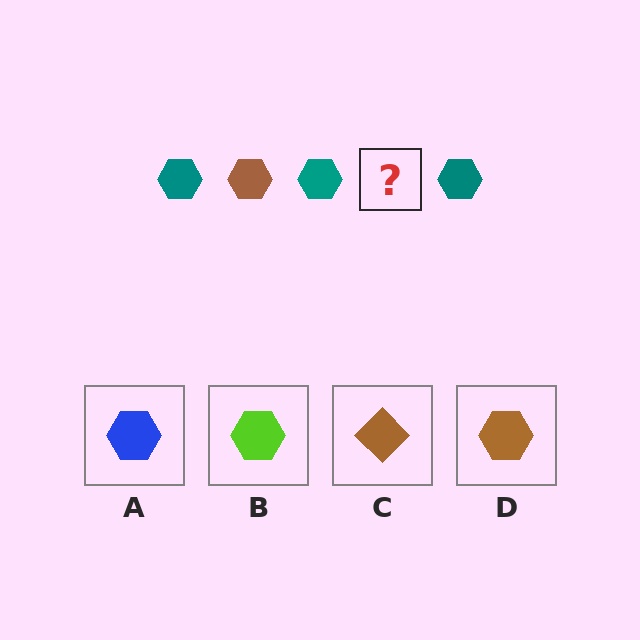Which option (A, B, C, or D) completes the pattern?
D.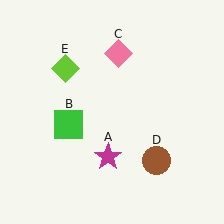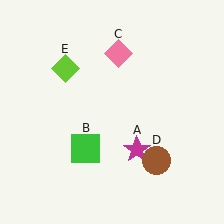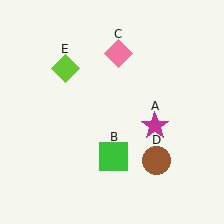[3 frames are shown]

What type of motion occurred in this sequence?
The magenta star (object A), green square (object B) rotated counterclockwise around the center of the scene.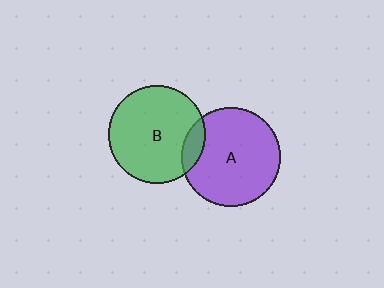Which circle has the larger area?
Circle A (purple).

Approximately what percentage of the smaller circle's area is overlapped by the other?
Approximately 10%.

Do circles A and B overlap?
Yes.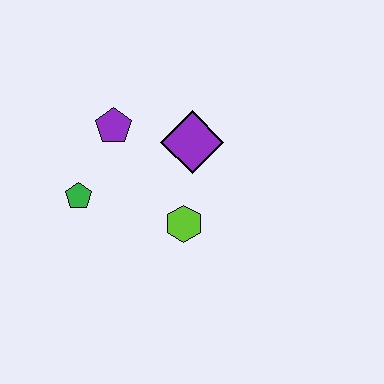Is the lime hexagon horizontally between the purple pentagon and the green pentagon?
No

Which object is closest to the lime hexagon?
The purple diamond is closest to the lime hexagon.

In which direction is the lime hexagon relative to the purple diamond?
The lime hexagon is below the purple diamond.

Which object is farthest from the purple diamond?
The green pentagon is farthest from the purple diamond.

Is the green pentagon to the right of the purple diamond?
No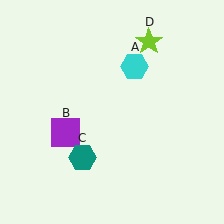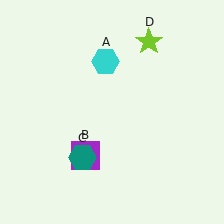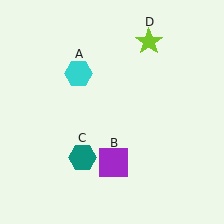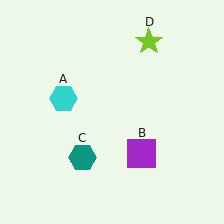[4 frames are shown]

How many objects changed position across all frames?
2 objects changed position: cyan hexagon (object A), purple square (object B).